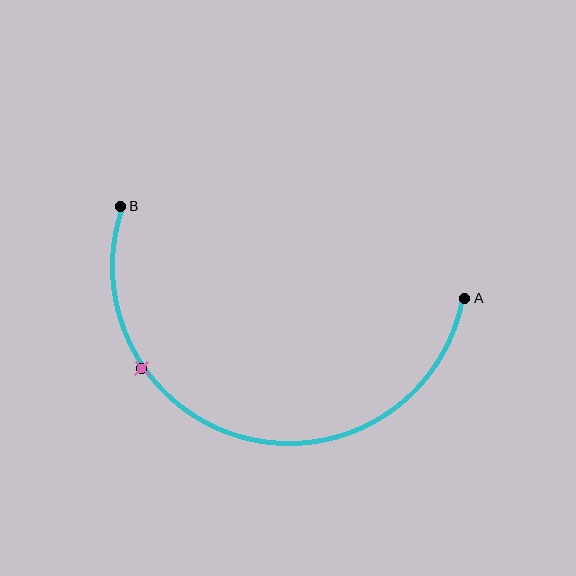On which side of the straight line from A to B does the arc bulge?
The arc bulges below the straight line connecting A and B.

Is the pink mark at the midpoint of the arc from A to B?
No. The pink mark lies on the arc but is closer to endpoint B. The arc midpoint would be at the point on the curve equidistant along the arc from both A and B.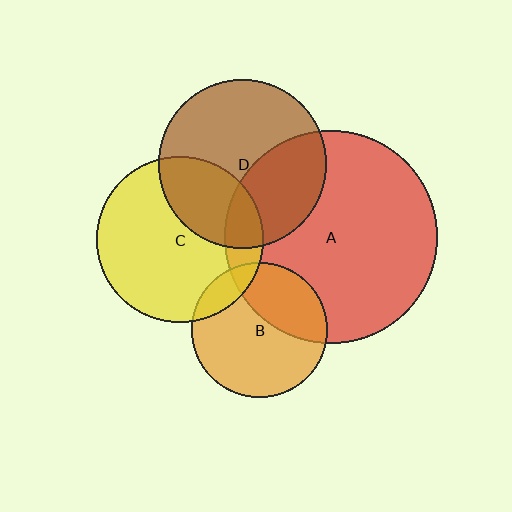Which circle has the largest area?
Circle A (red).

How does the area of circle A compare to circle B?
Approximately 2.5 times.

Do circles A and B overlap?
Yes.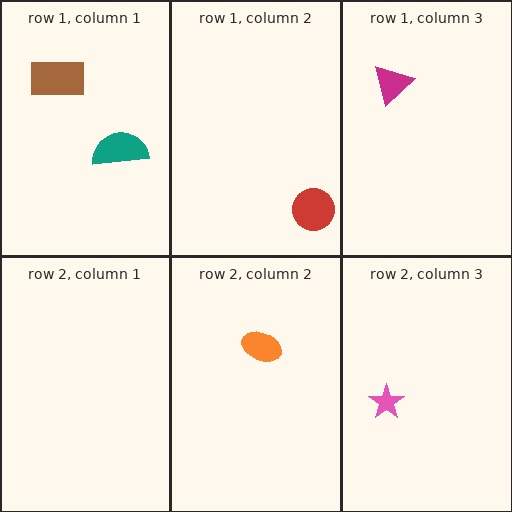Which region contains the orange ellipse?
The row 2, column 2 region.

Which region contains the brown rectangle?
The row 1, column 1 region.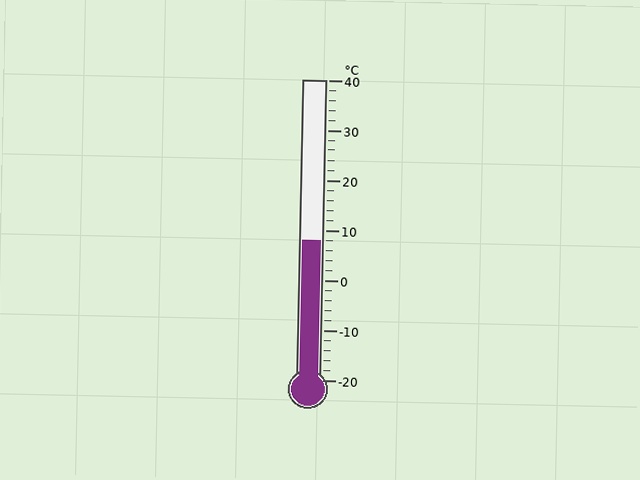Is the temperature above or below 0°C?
The temperature is above 0°C.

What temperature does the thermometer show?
The thermometer shows approximately 8°C.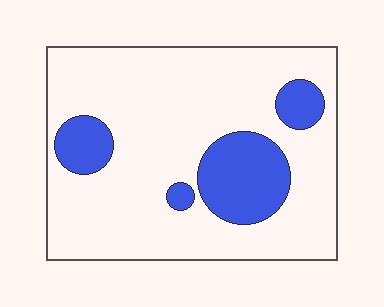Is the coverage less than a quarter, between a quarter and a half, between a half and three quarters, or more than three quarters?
Less than a quarter.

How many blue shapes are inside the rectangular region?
4.